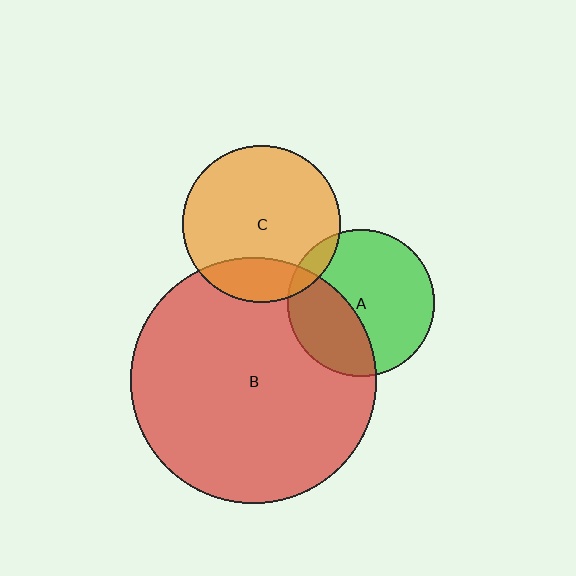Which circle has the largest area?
Circle B (red).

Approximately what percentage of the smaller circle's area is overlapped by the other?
Approximately 20%.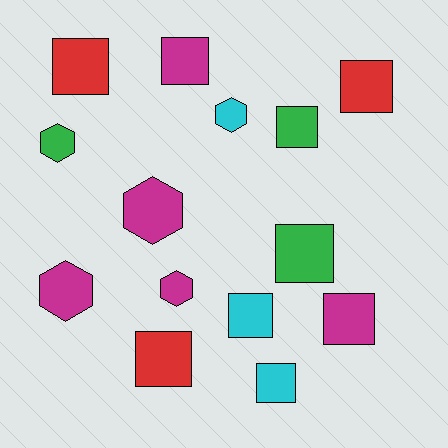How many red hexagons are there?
There are no red hexagons.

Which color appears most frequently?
Magenta, with 5 objects.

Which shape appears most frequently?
Square, with 9 objects.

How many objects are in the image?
There are 14 objects.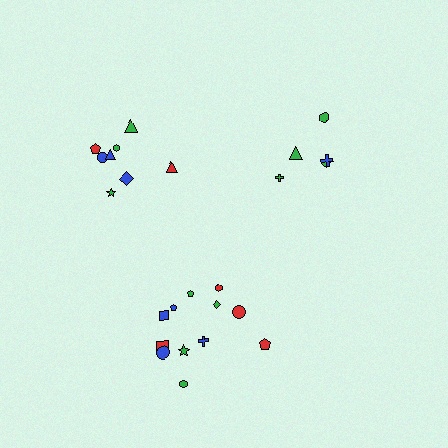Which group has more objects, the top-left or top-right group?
The top-left group.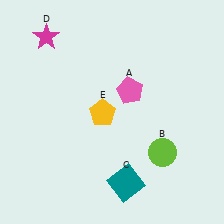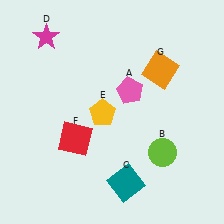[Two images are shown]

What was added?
A red square (F), an orange square (G) were added in Image 2.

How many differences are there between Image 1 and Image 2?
There are 2 differences between the two images.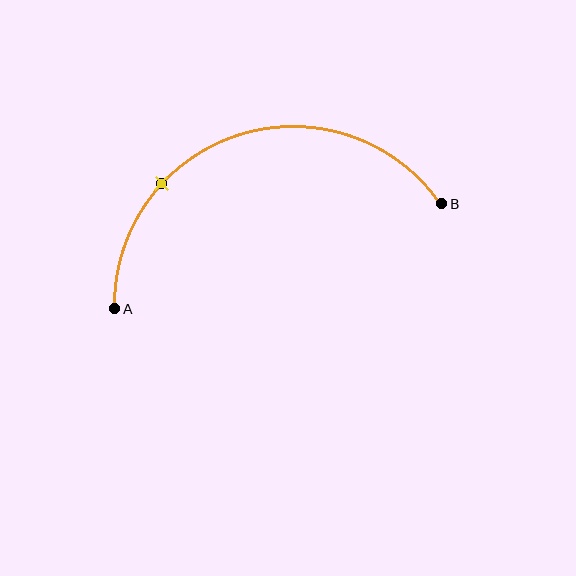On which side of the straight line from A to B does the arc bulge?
The arc bulges above the straight line connecting A and B.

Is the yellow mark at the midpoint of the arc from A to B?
No. The yellow mark lies on the arc but is closer to endpoint A. The arc midpoint would be at the point on the curve equidistant along the arc from both A and B.